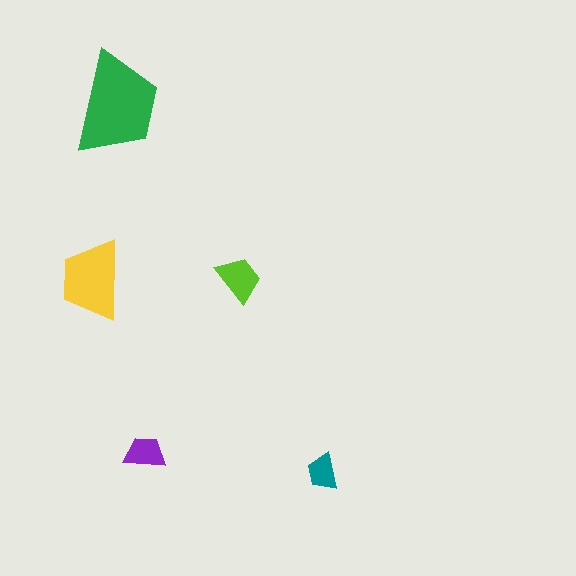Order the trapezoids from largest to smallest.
the green one, the yellow one, the lime one, the purple one, the teal one.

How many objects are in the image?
There are 5 objects in the image.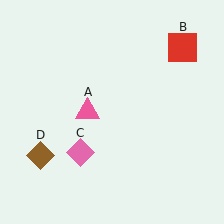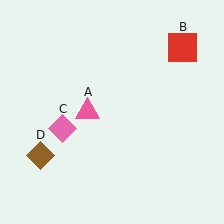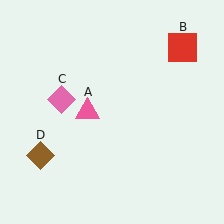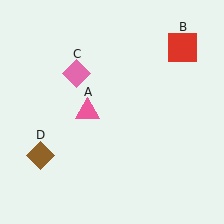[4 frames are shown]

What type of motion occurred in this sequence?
The pink diamond (object C) rotated clockwise around the center of the scene.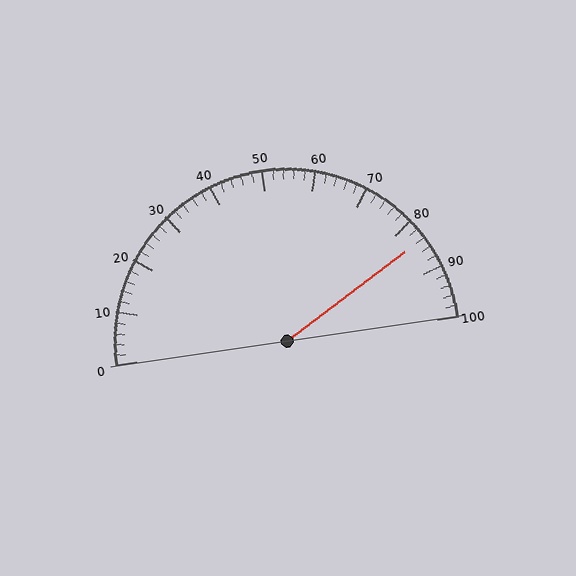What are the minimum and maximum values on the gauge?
The gauge ranges from 0 to 100.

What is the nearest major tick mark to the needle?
The nearest major tick mark is 80.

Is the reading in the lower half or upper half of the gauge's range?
The reading is in the upper half of the range (0 to 100).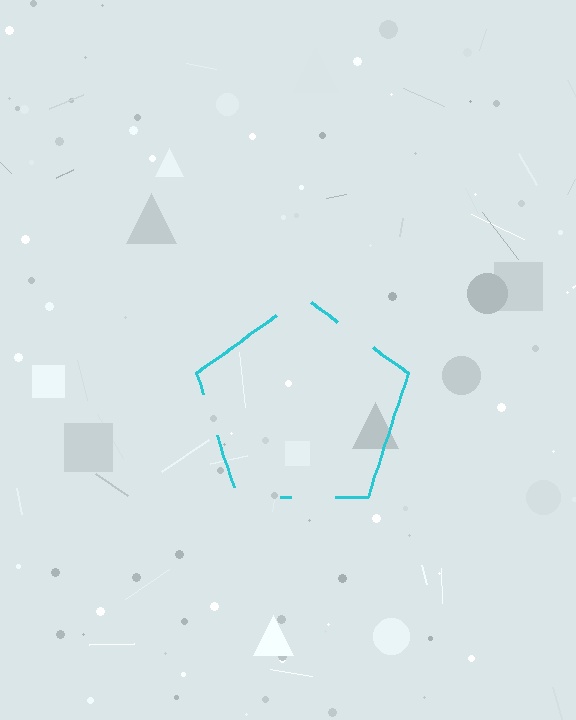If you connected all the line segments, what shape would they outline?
They would outline a pentagon.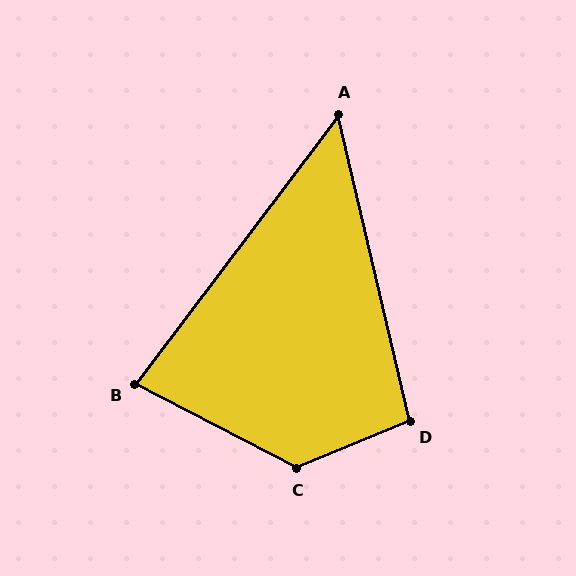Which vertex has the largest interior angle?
C, at approximately 130 degrees.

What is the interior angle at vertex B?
Approximately 81 degrees (acute).